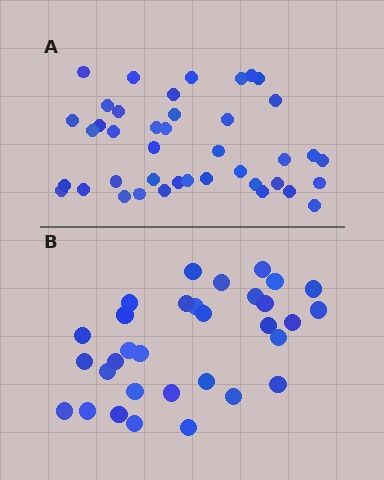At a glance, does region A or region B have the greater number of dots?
Region A (the top region) has more dots.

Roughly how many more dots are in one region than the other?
Region A has roughly 8 or so more dots than region B.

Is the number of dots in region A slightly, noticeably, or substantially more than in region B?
Region A has noticeably more, but not dramatically so. The ratio is roughly 1.3 to 1.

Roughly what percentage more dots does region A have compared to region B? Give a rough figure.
About 30% more.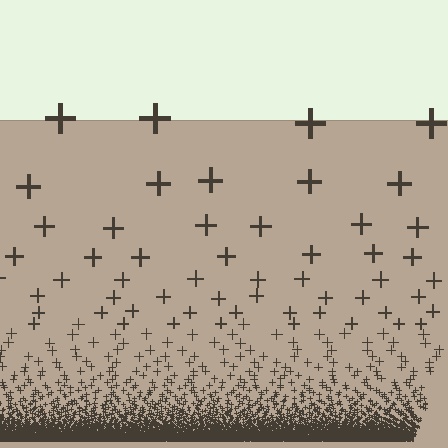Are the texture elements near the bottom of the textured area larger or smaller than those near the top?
Smaller. The gradient is inverted — elements near the bottom are smaller and denser.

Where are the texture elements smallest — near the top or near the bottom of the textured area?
Near the bottom.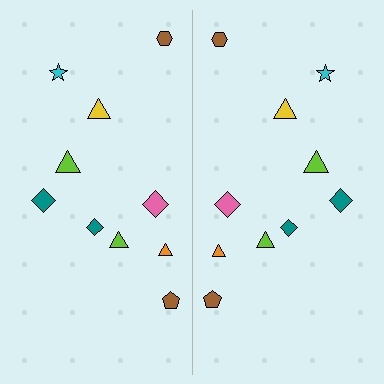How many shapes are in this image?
There are 20 shapes in this image.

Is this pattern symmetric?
Yes, this pattern has bilateral (reflection) symmetry.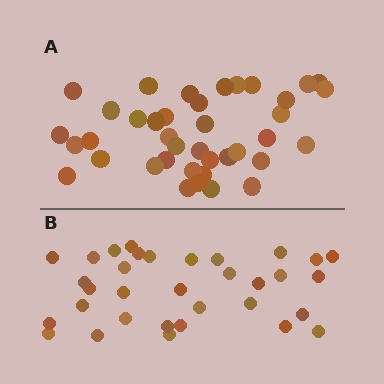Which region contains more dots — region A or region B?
Region A (the top region) has more dots.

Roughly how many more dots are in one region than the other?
Region A has about 6 more dots than region B.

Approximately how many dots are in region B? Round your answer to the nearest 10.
About 30 dots. (The exact count is 33, which rounds to 30.)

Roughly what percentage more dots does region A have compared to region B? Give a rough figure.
About 20% more.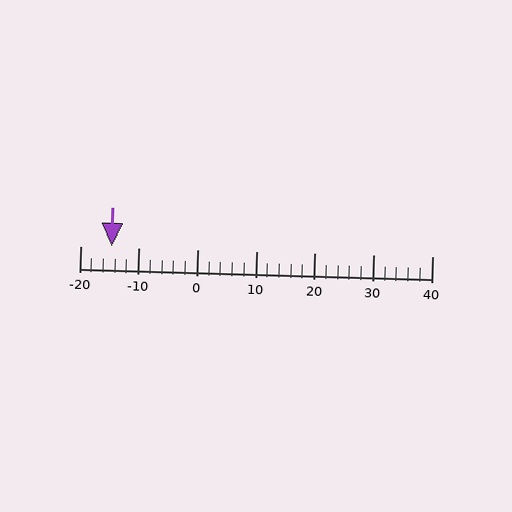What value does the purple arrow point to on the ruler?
The purple arrow points to approximately -15.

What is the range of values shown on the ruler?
The ruler shows values from -20 to 40.